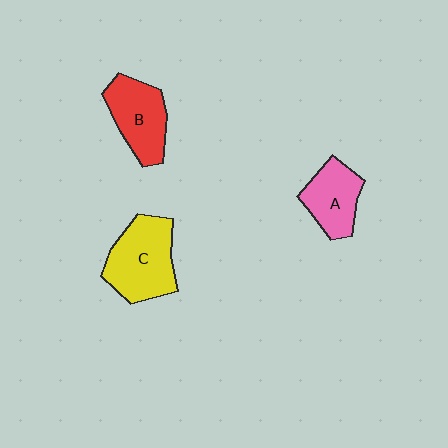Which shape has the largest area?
Shape C (yellow).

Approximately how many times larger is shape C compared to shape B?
Approximately 1.2 times.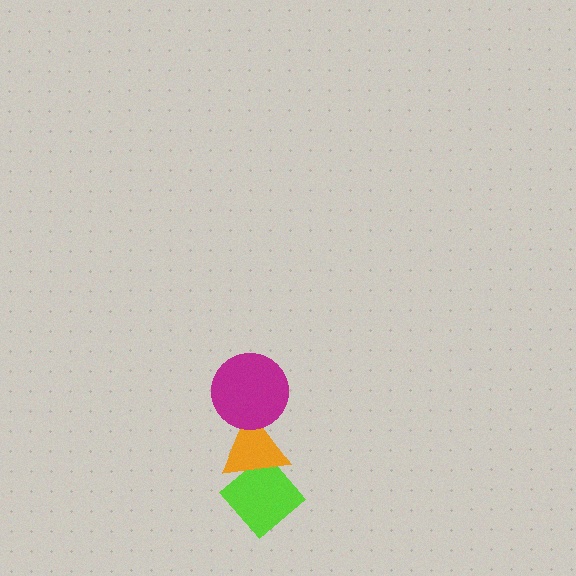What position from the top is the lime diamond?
The lime diamond is 3rd from the top.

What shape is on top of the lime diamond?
The orange triangle is on top of the lime diamond.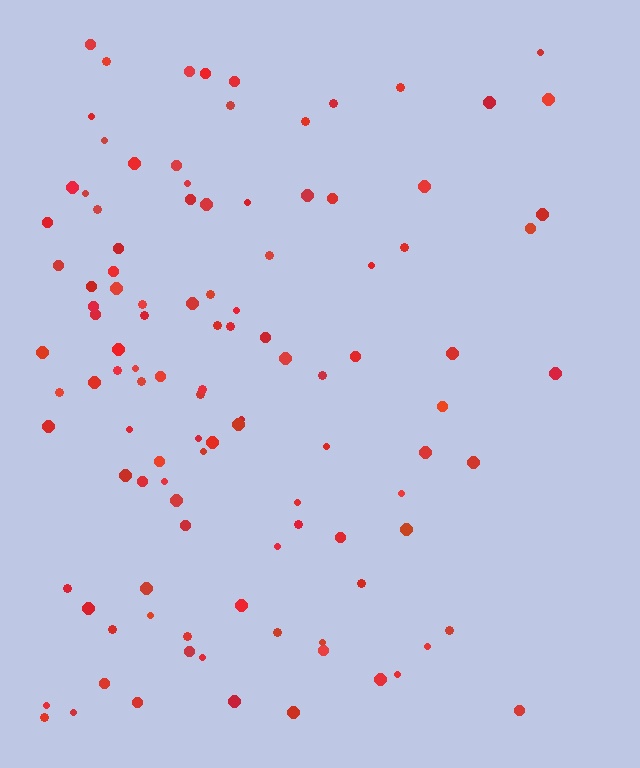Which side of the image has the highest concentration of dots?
The left.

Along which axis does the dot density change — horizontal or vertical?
Horizontal.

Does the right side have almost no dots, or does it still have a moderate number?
Still a moderate number, just noticeably fewer than the left.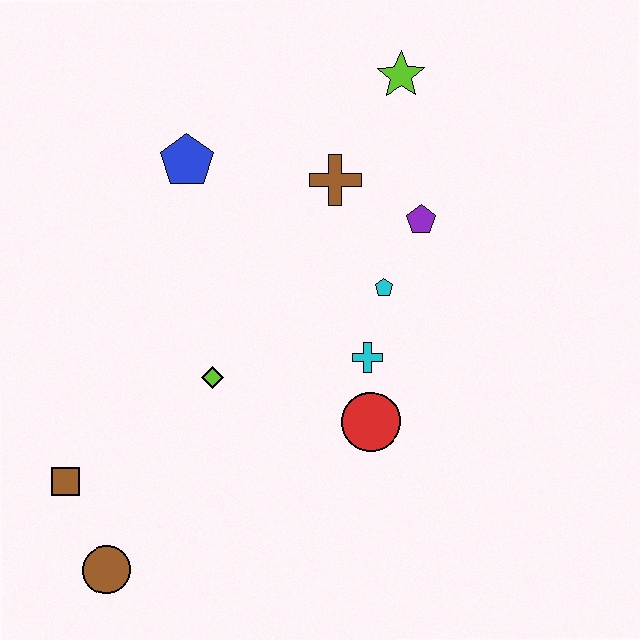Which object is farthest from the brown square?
The lime star is farthest from the brown square.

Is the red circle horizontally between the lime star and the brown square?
Yes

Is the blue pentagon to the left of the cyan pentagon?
Yes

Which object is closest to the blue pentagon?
The brown cross is closest to the blue pentagon.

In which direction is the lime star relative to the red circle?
The lime star is above the red circle.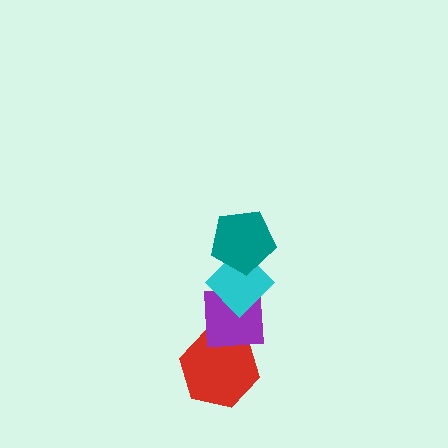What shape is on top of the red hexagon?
The purple square is on top of the red hexagon.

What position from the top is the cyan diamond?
The cyan diamond is 2nd from the top.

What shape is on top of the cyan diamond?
The teal pentagon is on top of the cyan diamond.